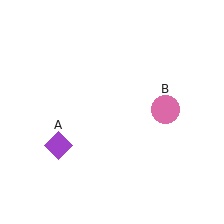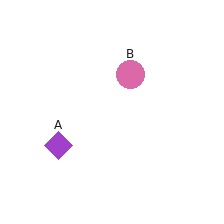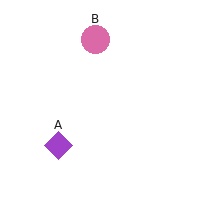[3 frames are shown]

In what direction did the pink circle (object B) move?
The pink circle (object B) moved up and to the left.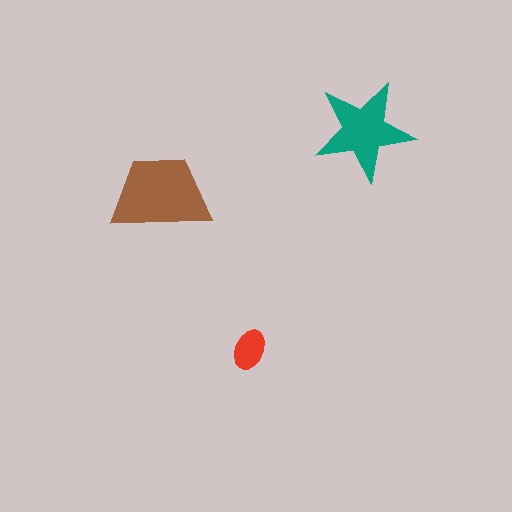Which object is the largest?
The brown trapezoid.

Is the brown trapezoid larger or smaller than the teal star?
Larger.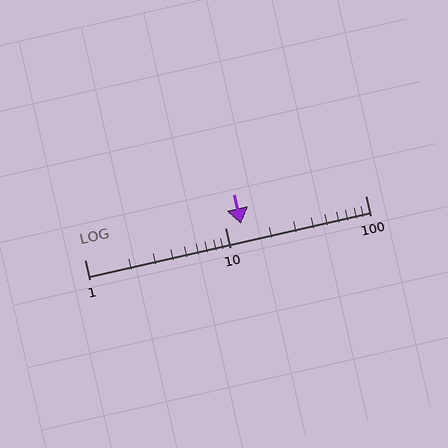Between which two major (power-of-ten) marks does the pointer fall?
The pointer is between 10 and 100.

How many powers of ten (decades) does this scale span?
The scale spans 2 decades, from 1 to 100.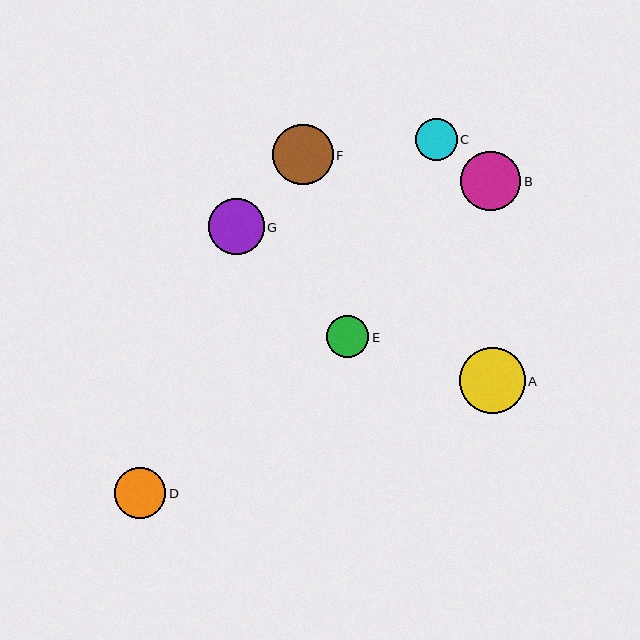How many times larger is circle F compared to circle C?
Circle F is approximately 1.4 times the size of circle C.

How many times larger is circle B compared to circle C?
Circle B is approximately 1.4 times the size of circle C.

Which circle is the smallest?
Circle C is the smallest with a size of approximately 42 pixels.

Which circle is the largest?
Circle A is the largest with a size of approximately 66 pixels.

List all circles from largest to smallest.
From largest to smallest: A, F, B, G, D, E, C.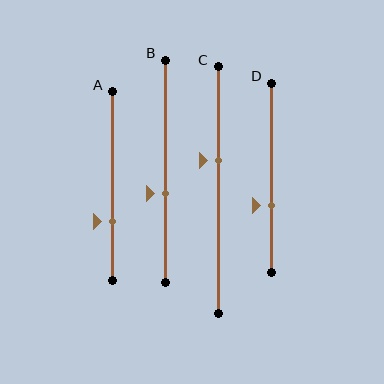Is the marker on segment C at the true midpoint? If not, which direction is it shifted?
No, the marker on segment C is shifted upward by about 12% of the segment length.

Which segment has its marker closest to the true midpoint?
Segment B has its marker closest to the true midpoint.